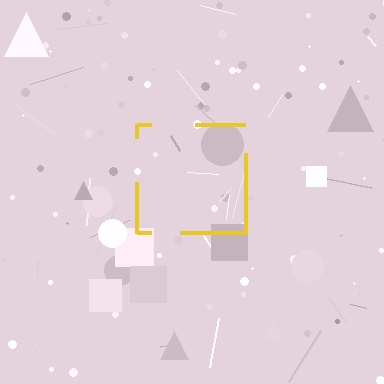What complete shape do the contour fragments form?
The contour fragments form a square.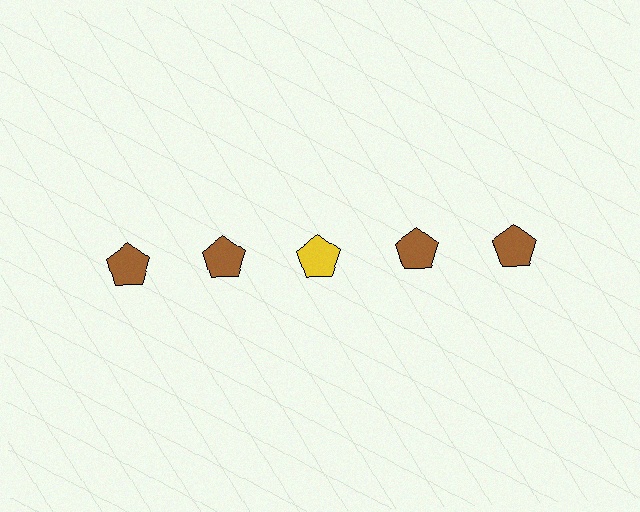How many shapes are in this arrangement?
There are 5 shapes arranged in a grid pattern.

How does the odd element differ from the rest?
It has a different color: yellow instead of brown.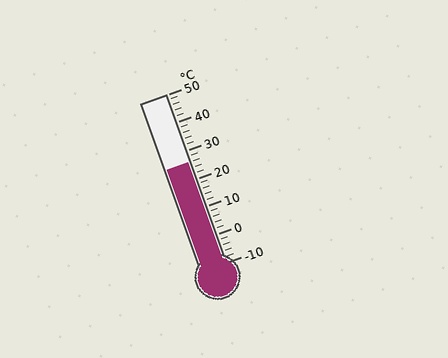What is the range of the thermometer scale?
The thermometer scale ranges from -10°C to 50°C.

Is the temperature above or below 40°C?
The temperature is below 40°C.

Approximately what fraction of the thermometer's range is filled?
The thermometer is filled to approximately 60% of its range.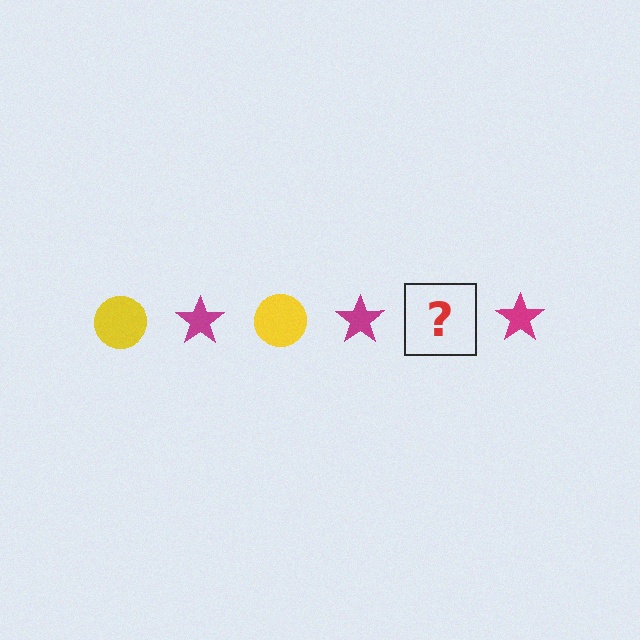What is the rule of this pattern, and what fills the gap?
The rule is that the pattern alternates between yellow circle and magenta star. The gap should be filled with a yellow circle.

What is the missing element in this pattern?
The missing element is a yellow circle.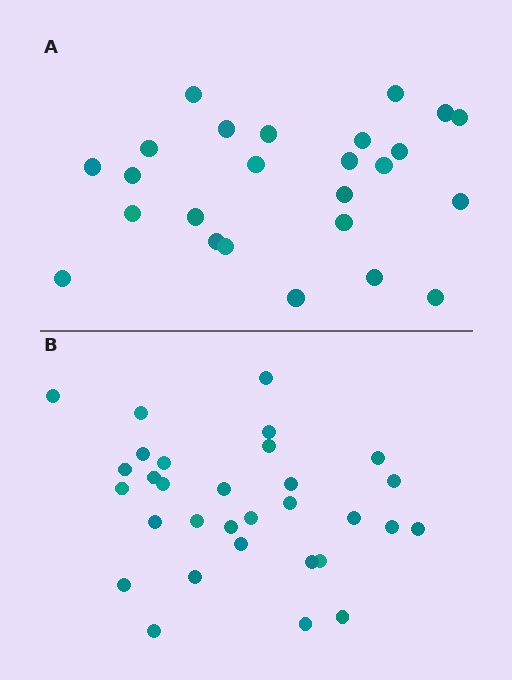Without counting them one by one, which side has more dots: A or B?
Region B (the bottom region) has more dots.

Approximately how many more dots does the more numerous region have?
Region B has about 6 more dots than region A.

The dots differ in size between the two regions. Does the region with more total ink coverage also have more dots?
No. Region A has more total ink coverage because its dots are larger, but region B actually contains more individual dots. Total area can be misleading — the number of items is what matters here.